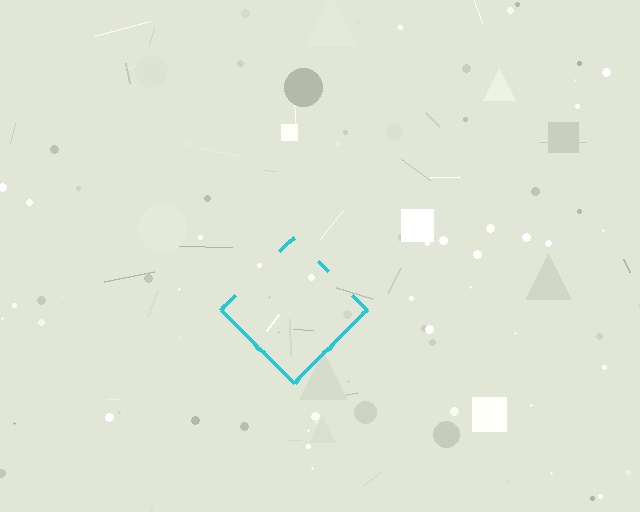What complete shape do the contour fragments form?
The contour fragments form a diamond.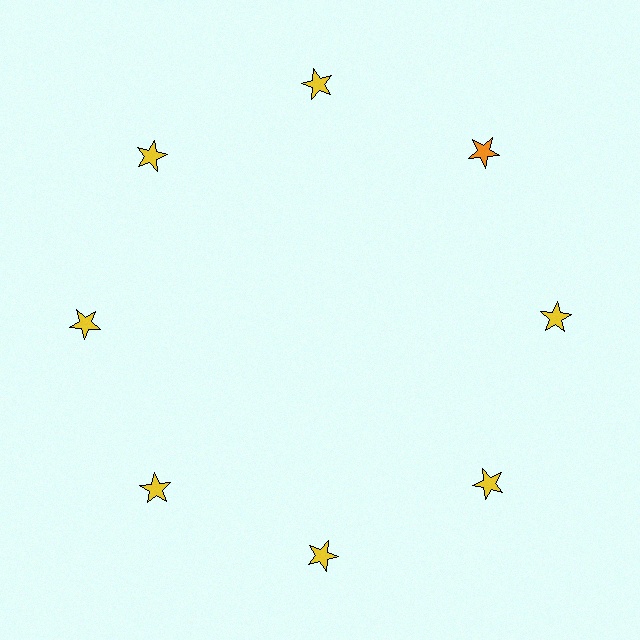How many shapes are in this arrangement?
There are 8 shapes arranged in a ring pattern.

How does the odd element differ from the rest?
It has a different color: orange instead of yellow.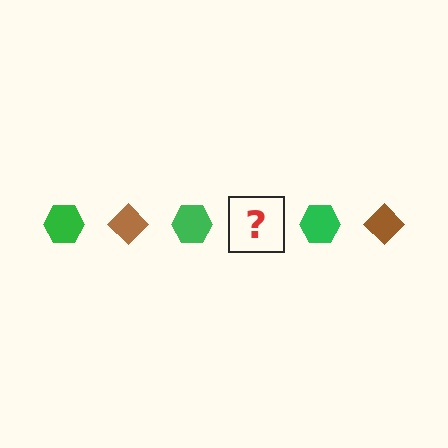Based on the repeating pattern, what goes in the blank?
The blank should be a brown diamond.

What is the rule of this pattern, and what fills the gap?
The rule is that the pattern alternates between green hexagon and brown diamond. The gap should be filled with a brown diamond.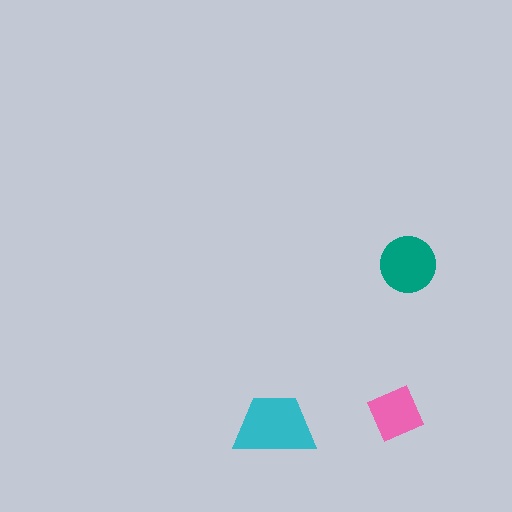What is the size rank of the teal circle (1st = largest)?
2nd.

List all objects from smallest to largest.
The pink diamond, the teal circle, the cyan trapezoid.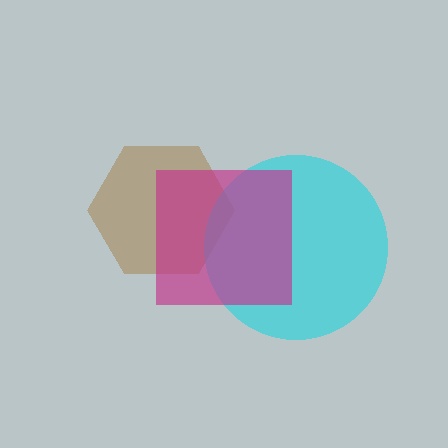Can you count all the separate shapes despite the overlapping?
Yes, there are 3 separate shapes.